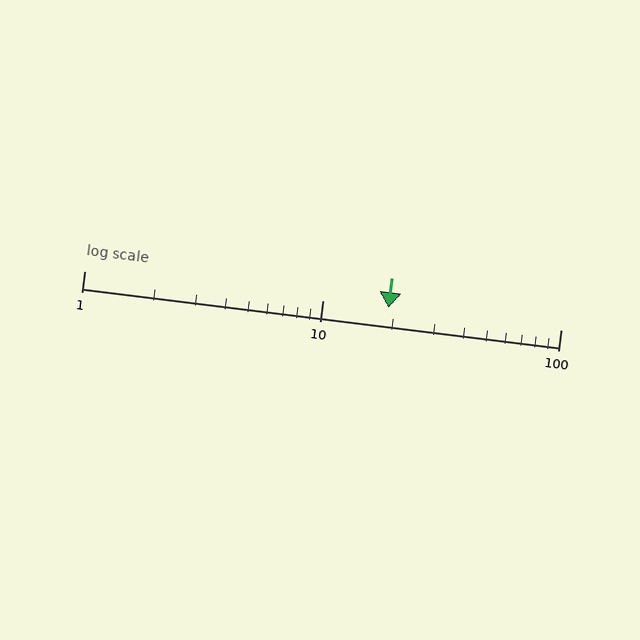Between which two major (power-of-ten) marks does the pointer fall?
The pointer is between 10 and 100.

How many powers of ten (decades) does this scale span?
The scale spans 2 decades, from 1 to 100.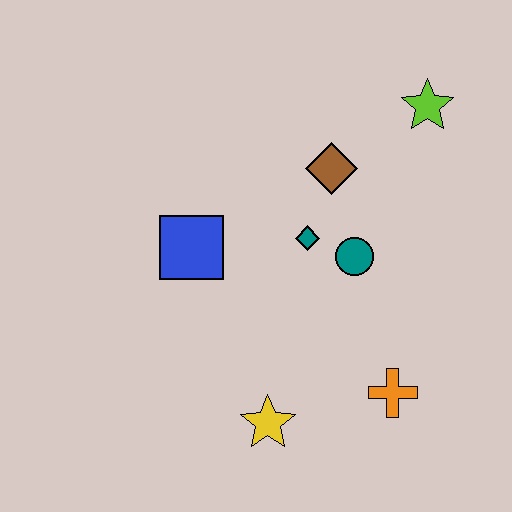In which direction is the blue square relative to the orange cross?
The blue square is to the left of the orange cross.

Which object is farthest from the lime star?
The yellow star is farthest from the lime star.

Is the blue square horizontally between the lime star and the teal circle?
No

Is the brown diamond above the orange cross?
Yes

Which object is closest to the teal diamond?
The teal circle is closest to the teal diamond.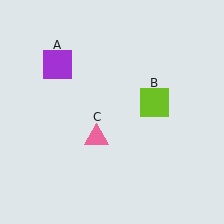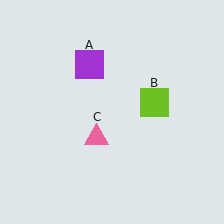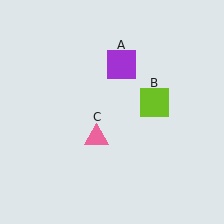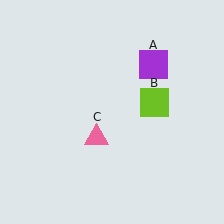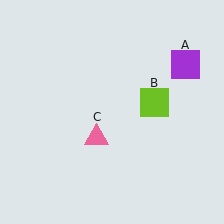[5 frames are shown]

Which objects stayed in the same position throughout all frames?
Lime square (object B) and pink triangle (object C) remained stationary.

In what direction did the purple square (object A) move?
The purple square (object A) moved right.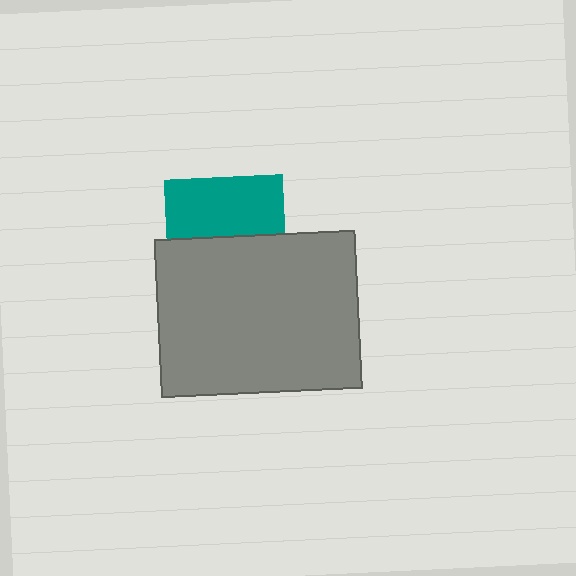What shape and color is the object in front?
The object in front is a gray rectangle.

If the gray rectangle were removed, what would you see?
You would see the complete teal square.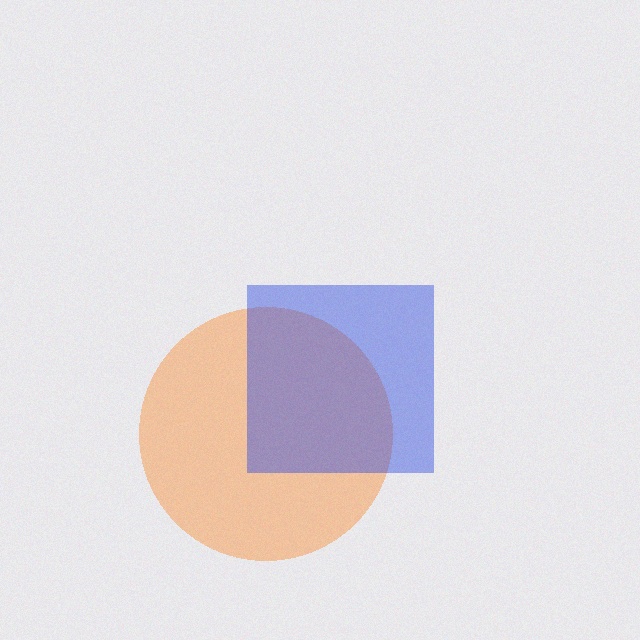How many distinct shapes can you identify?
There are 2 distinct shapes: an orange circle, a blue square.